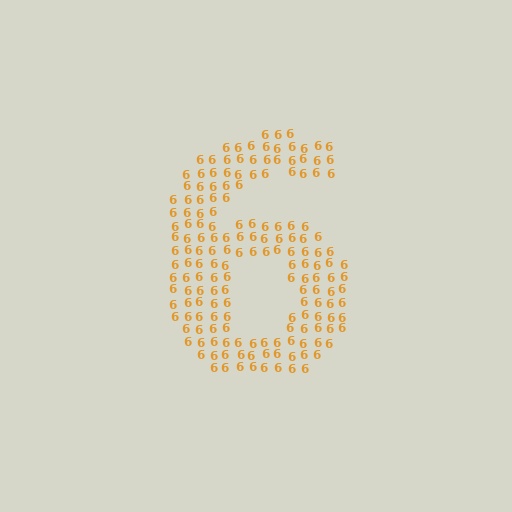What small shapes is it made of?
It is made of small digit 6's.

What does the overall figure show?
The overall figure shows the digit 6.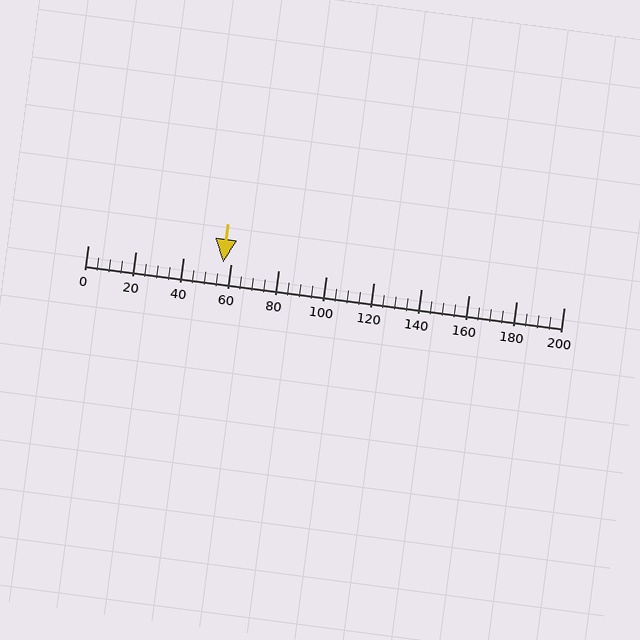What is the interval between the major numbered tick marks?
The major tick marks are spaced 20 units apart.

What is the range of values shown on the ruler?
The ruler shows values from 0 to 200.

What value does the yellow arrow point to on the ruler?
The yellow arrow points to approximately 57.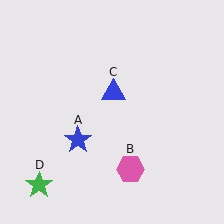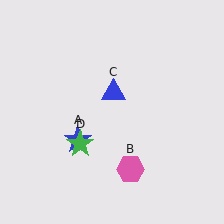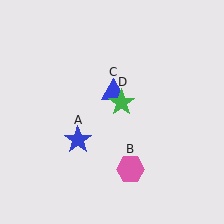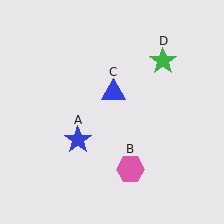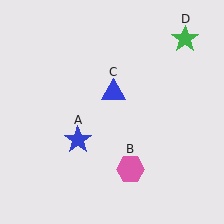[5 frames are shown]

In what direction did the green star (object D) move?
The green star (object D) moved up and to the right.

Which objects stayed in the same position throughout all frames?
Blue star (object A) and pink hexagon (object B) and blue triangle (object C) remained stationary.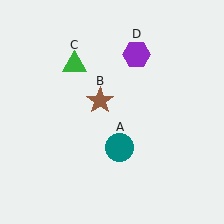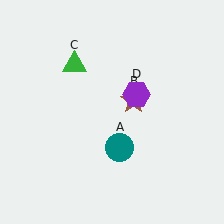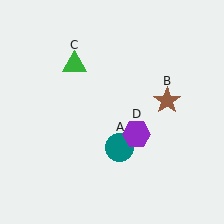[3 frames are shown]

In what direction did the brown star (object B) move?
The brown star (object B) moved right.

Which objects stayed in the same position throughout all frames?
Teal circle (object A) and green triangle (object C) remained stationary.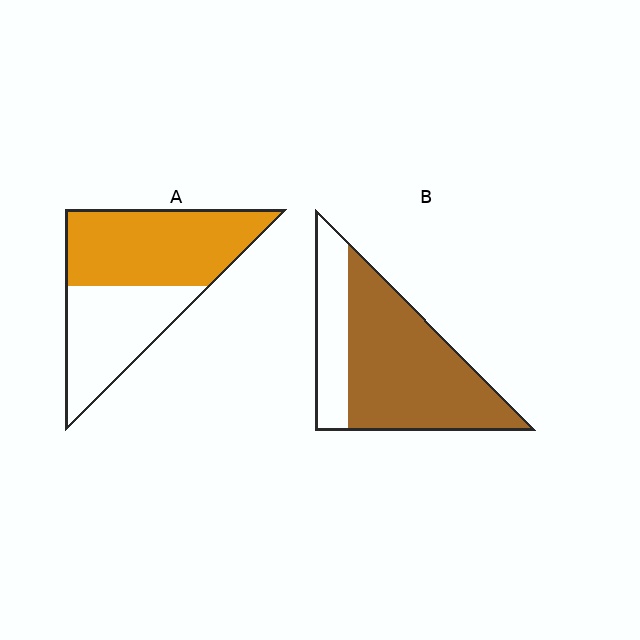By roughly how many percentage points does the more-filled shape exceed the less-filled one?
By roughly 15 percentage points (B over A).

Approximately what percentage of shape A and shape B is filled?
A is approximately 55% and B is approximately 70%.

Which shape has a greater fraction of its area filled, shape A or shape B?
Shape B.